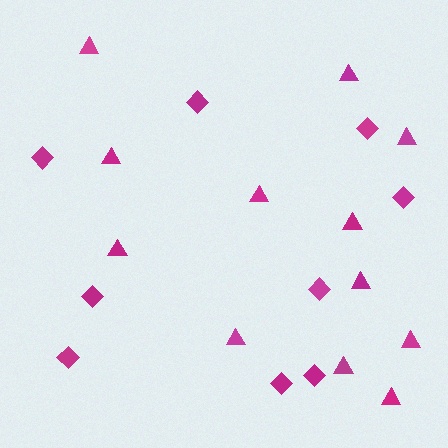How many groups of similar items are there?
There are 2 groups: one group of diamonds (9) and one group of triangles (12).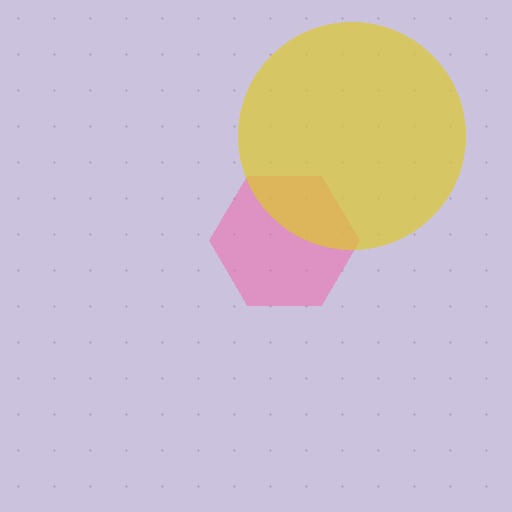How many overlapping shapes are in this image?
There are 2 overlapping shapes in the image.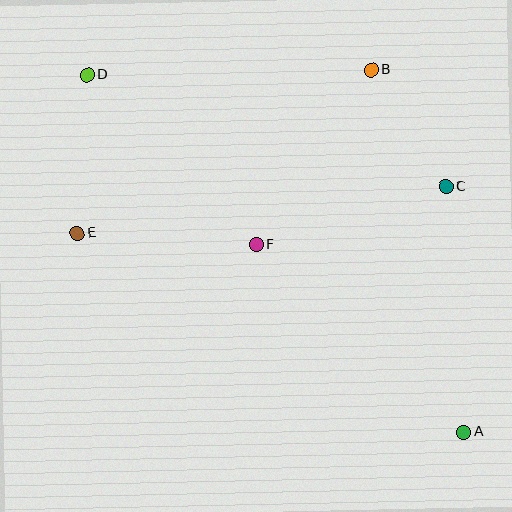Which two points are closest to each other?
Points B and C are closest to each other.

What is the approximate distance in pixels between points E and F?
The distance between E and F is approximately 179 pixels.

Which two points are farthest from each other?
Points A and D are farthest from each other.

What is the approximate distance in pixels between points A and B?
The distance between A and B is approximately 373 pixels.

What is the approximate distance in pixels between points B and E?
The distance between B and E is approximately 337 pixels.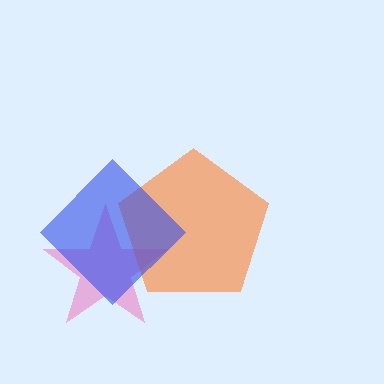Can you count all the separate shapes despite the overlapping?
Yes, there are 3 separate shapes.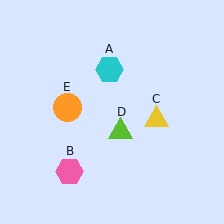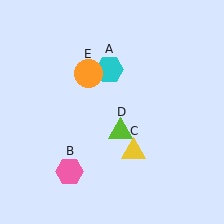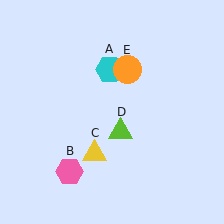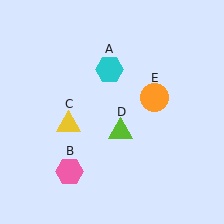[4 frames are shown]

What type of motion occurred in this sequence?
The yellow triangle (object C), orange circle (object E) rotated clockwise around the center of the scene.